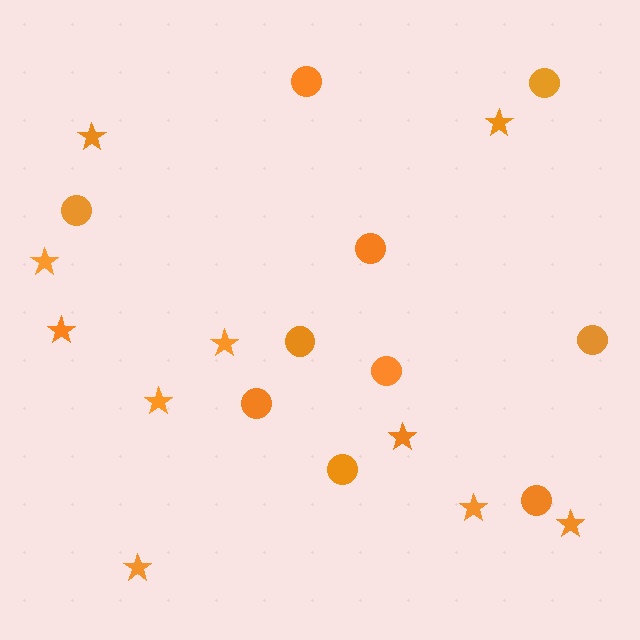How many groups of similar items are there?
There are 2 groups: one group of stars (10) and one group of circles (10).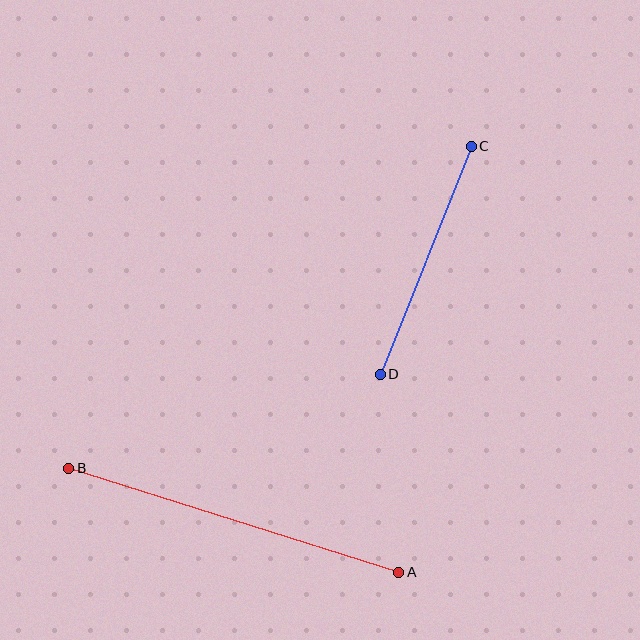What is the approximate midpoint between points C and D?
The midpoint is at approximately (426, 261) pixels.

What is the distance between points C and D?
The distance is approximately 246 pixels.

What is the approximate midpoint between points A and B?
The midpoint is at approximately (234, 520) pixels.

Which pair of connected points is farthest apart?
Points A and B are farthest apart.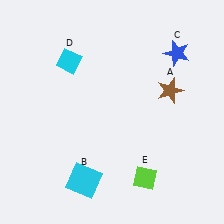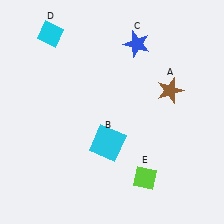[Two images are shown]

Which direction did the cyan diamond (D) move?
The cyan diamond (D) moved up.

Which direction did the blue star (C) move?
The blue star (C) moved left.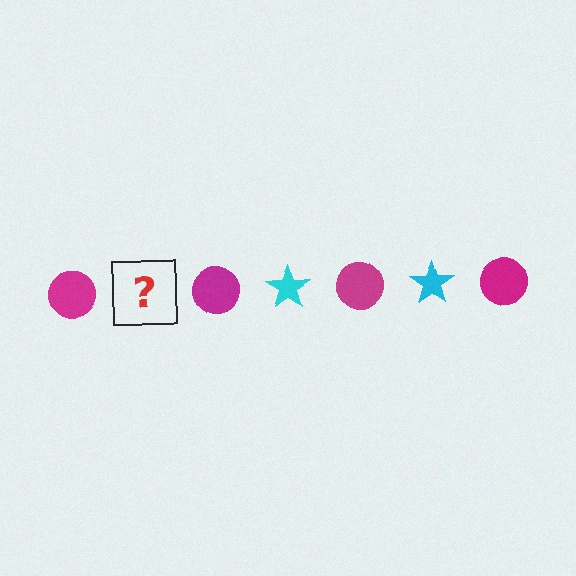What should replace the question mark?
The question mark should be replaced with a cyan star.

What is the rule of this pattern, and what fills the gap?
The rule is that the pattern alternates between magenta circle and cyan star. The gap should be filled with a cyan star.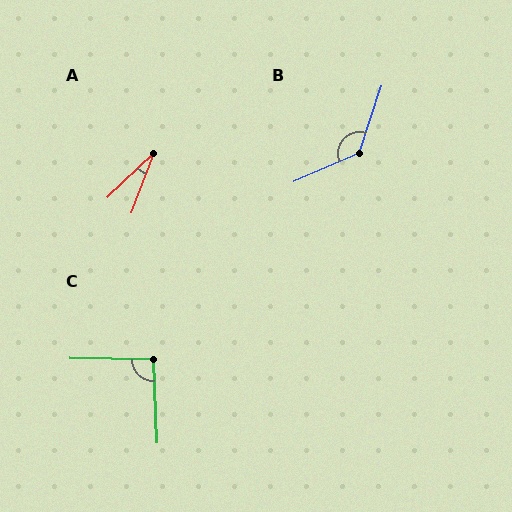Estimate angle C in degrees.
Approximately 93 degrees.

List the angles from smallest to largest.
A (25°), C (93°), B (132°).